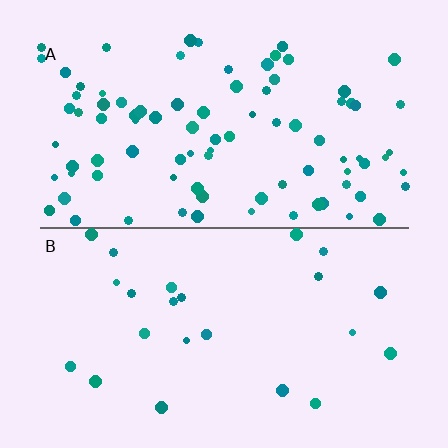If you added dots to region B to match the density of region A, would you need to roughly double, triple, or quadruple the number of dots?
Approximately quadruple.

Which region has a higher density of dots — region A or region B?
A (the top).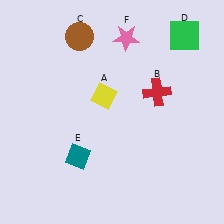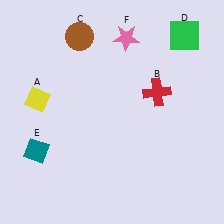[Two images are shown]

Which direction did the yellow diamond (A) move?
The yellow diamond (A) moved left.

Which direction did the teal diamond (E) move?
The teal diamond (E) moved left.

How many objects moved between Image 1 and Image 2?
2 objects moved between the two images.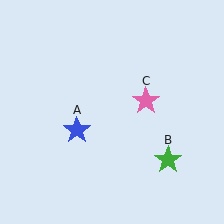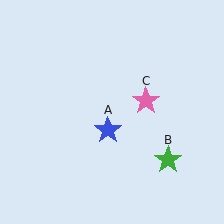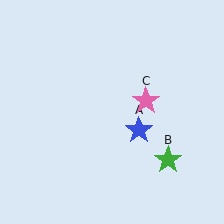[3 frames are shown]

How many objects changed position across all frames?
1 object changed position: blue star (object A).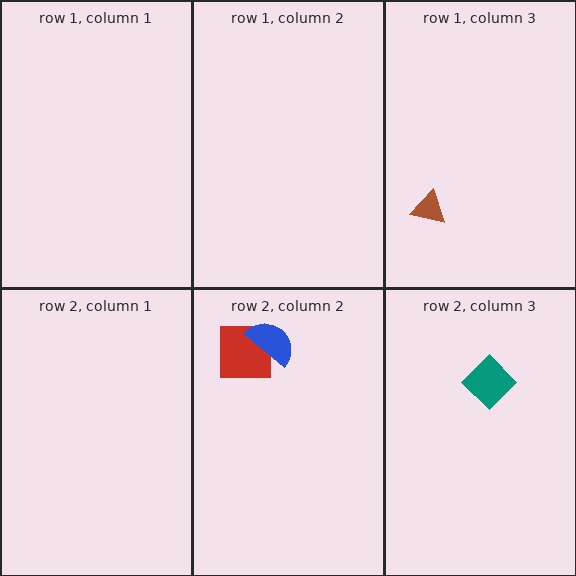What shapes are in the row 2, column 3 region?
The teal diamond.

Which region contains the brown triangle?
The row 1, column 3 region.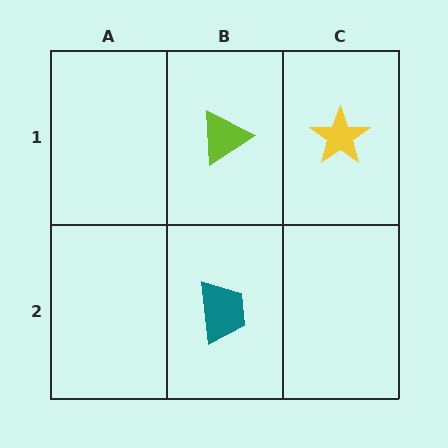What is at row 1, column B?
A lime triangle.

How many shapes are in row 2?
1 shape.